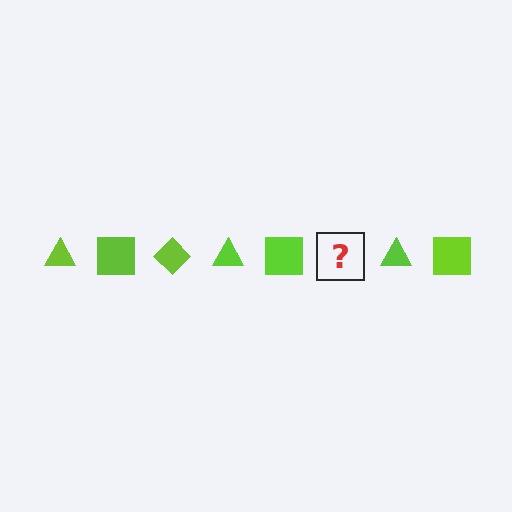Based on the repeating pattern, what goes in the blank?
The blank should be a lime diamond.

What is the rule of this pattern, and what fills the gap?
The rule is that the pattern cycles through triangle, square, diamond shapes in lime. The gap should be filled with a lime diamond.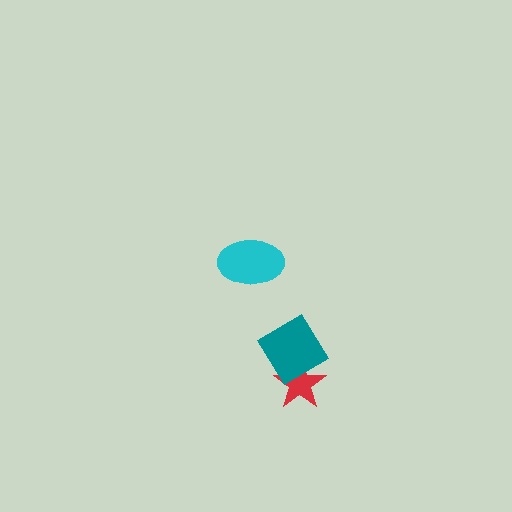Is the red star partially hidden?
Yes, it is partially covered by another shape.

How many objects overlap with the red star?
1 object overlaps with the red star.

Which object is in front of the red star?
The teal diamond is in front of the red star.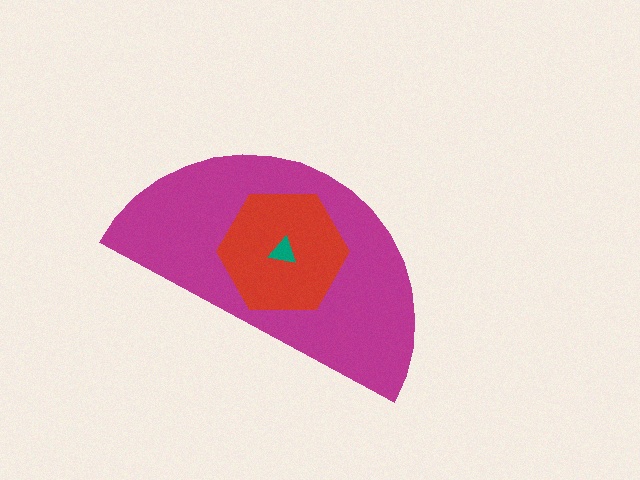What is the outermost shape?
The magenta semicircle.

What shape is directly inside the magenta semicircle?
The red hexagon.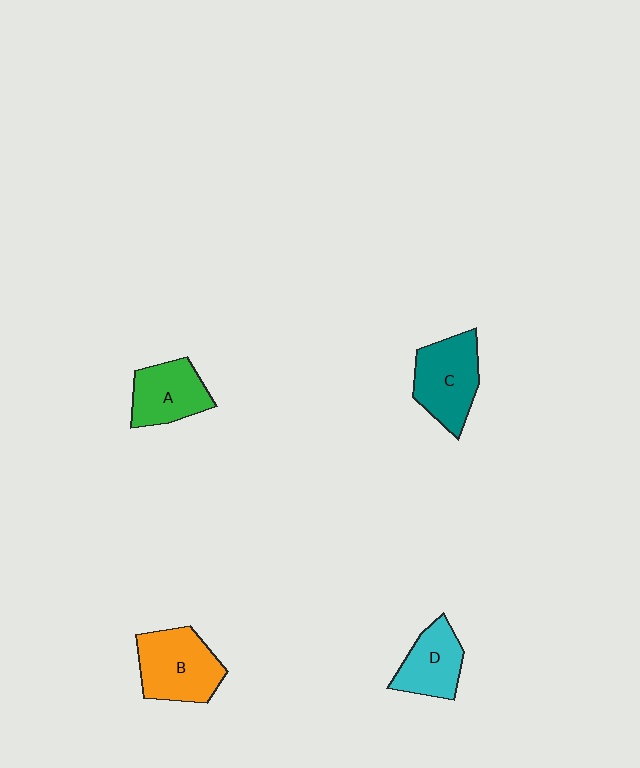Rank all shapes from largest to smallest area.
From largest to smallest: B (orange), C (teal), A (green), D (cyan).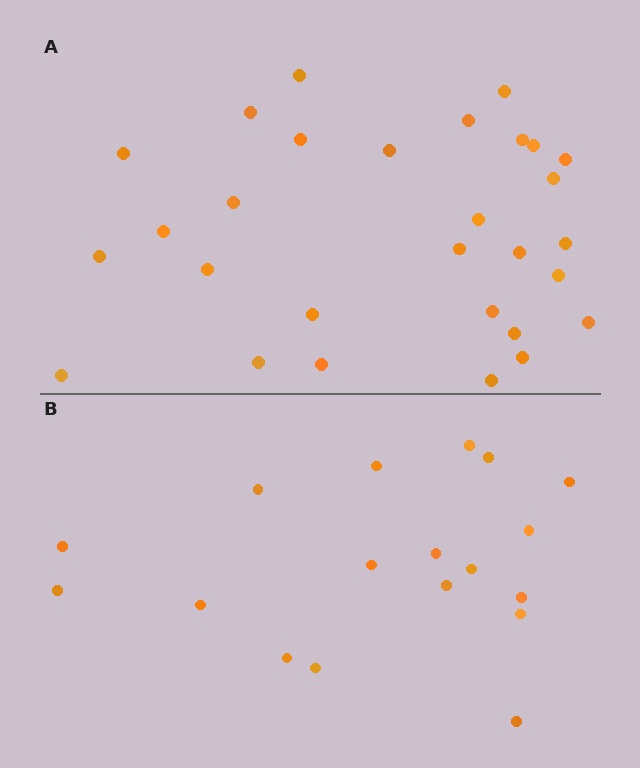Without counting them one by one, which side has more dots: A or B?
Region A (the top region) has more dots.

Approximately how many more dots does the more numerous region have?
Region A has roughly 12 or so more dots than region B.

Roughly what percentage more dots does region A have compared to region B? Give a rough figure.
About 60% more.